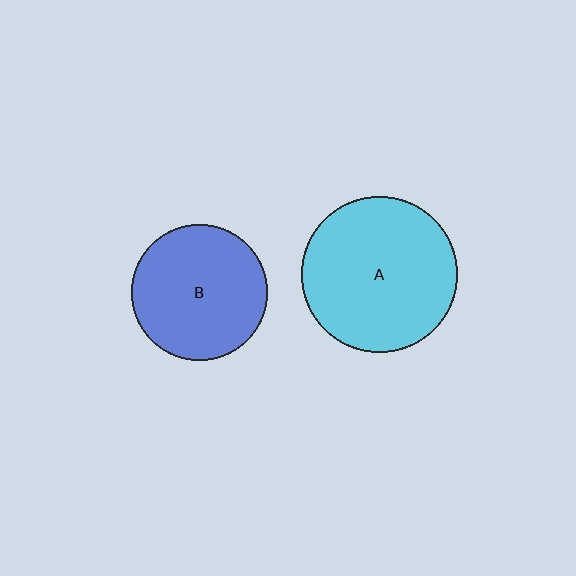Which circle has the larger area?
Circle A (cyan).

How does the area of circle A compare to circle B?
Approximately 1.3 times.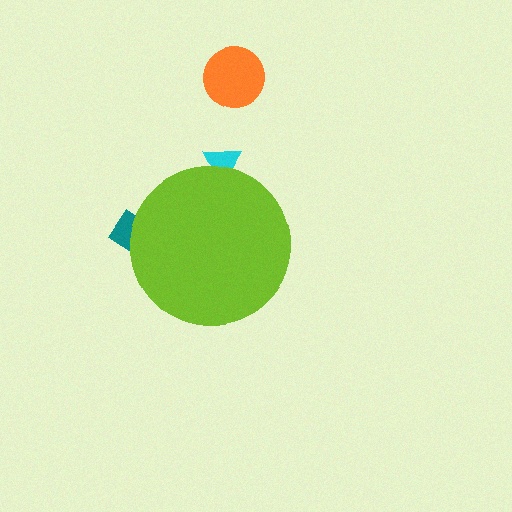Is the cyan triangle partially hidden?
Yes, the cyan triangle is partially hidden behind the lime circle.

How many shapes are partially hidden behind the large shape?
2 shapes are partially hidden.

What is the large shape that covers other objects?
A lime circle.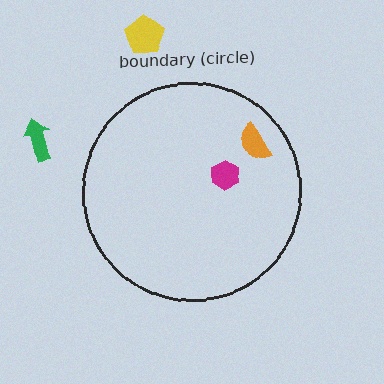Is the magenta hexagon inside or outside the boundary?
Inside.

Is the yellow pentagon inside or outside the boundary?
Outside.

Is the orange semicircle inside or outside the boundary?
Inside.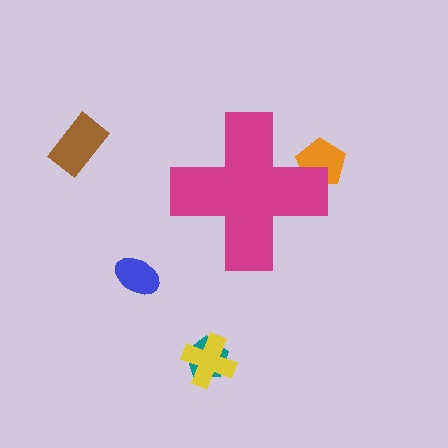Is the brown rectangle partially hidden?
No, the brown rectangle is fully visible.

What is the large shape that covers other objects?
A magenta cross.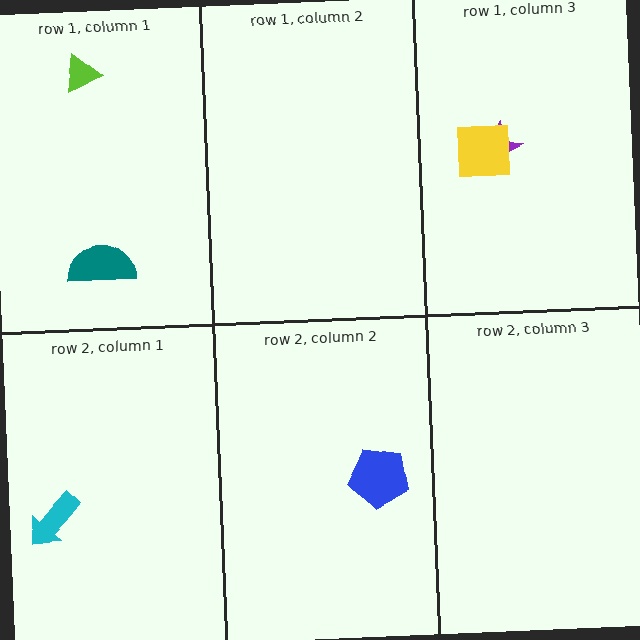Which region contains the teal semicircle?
The row 1, column 1 region.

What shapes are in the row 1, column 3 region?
The purple star, the yellow square.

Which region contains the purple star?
The row 1, column 3 region.